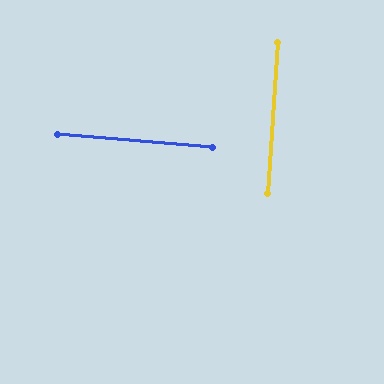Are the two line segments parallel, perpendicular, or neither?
Perpendicular — they meet at approximately 89°.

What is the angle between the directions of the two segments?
Approximately 89 degrees.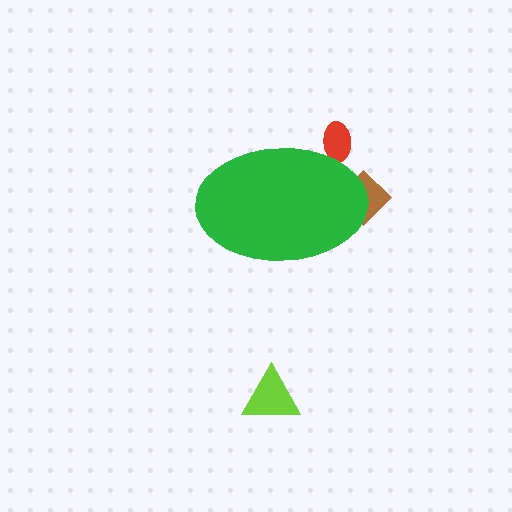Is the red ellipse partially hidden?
Yes, the red ellipse is partially hidden behind the green ellipse.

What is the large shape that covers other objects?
A green ellipse.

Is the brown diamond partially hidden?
Yes, the brown diamond is partially hidden behind the green ellipse.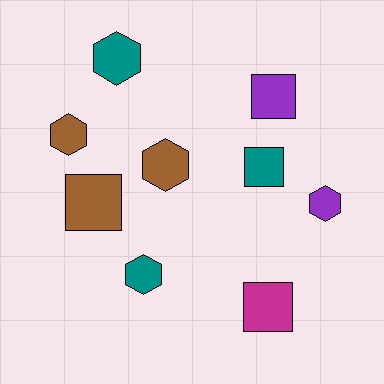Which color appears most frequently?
Brown, with 3 objects.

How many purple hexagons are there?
There is 1 purple hexagon.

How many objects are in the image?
There are 9 objects.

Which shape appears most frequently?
Hexagon, with 5 objects.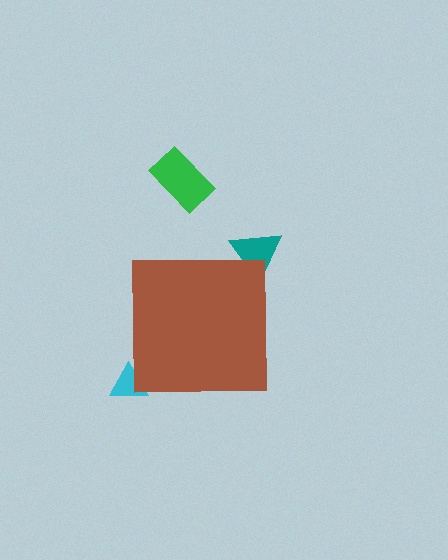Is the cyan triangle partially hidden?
Yes, the cyan triangle is partially hidden behind the brown square.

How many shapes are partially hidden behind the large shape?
2 shapes are partially hidden.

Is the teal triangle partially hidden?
Yes, the teal triangle is partially hidden behind the brown square.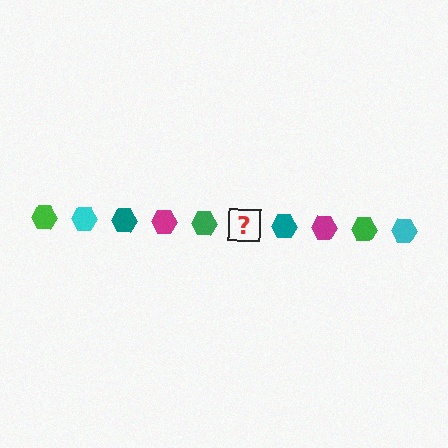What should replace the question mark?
The question mark should be replaced with a cyan hexagon.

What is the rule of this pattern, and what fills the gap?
The rule is that the pattern cycles through green, cyan, teal, magenta hexagons. The gap should be filled with a cyan hexagon.